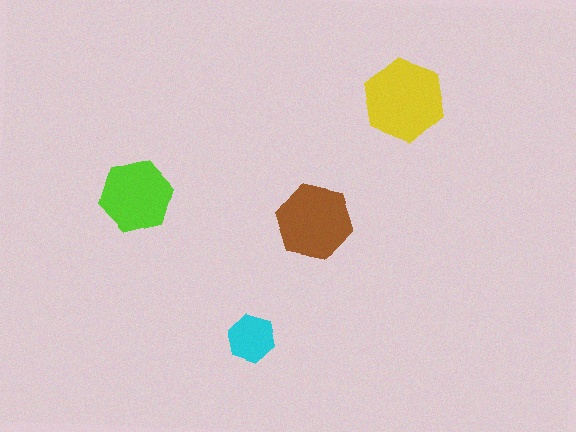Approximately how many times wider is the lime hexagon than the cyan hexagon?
About 1.5 times wider.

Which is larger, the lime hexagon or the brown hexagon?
The brown one.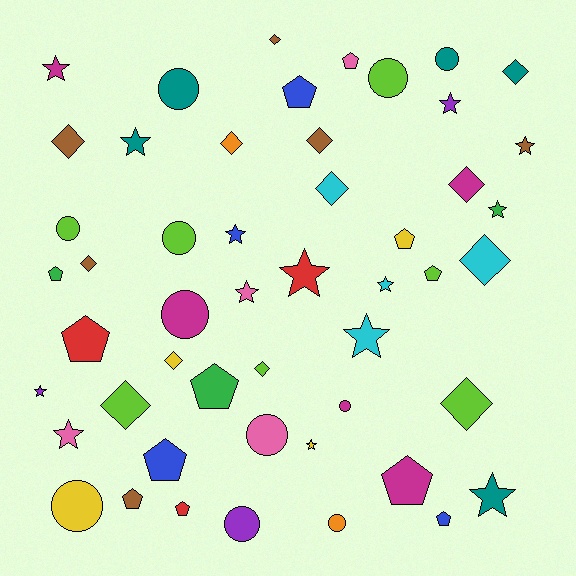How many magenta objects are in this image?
There are 5 magenta objects.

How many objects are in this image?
There are 50 objects.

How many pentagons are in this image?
There are 12 pentagons.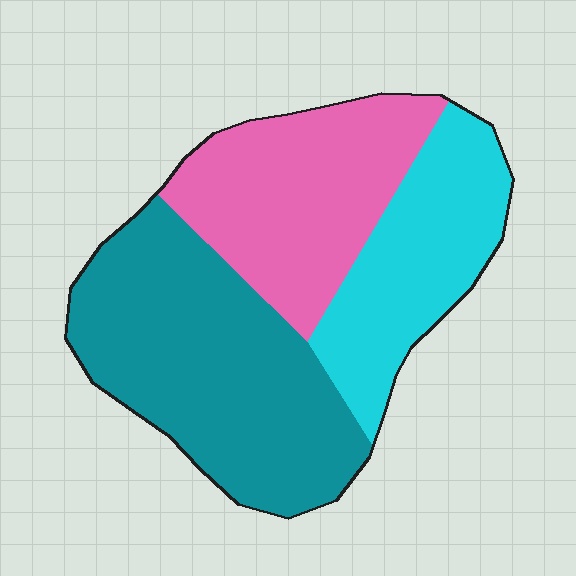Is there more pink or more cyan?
Pink.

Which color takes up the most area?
Teal, at roughly 45%.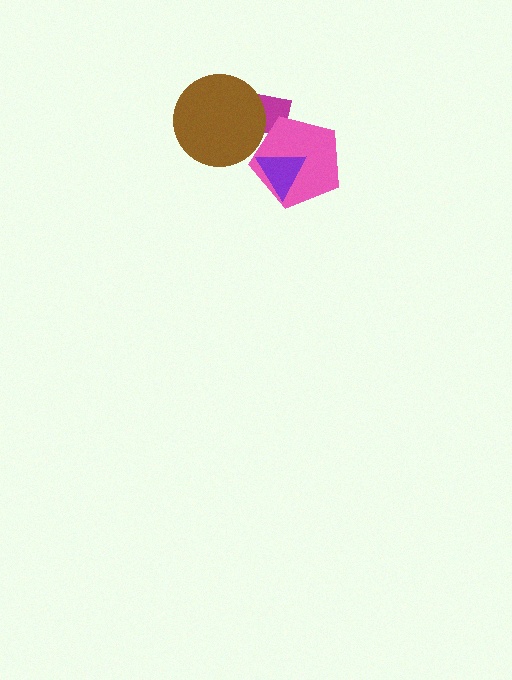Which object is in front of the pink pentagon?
The purple triangle is in front of the pink pentagon.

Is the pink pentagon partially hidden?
Yes, it is partially covered by another shape.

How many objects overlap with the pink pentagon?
2 objects overlap with the pink pentagon.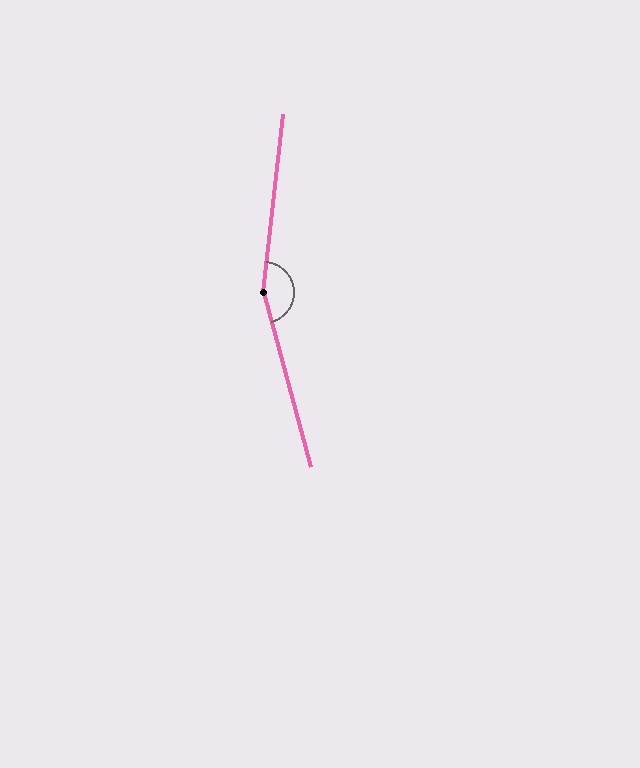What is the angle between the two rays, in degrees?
Approximately 158 degrees.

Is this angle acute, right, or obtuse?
It is obtuse.